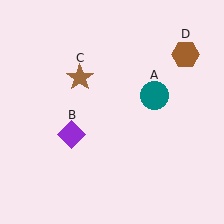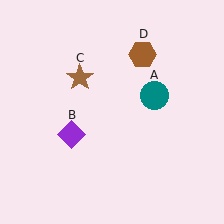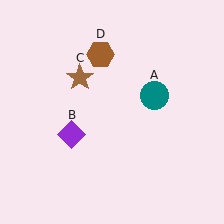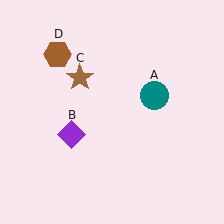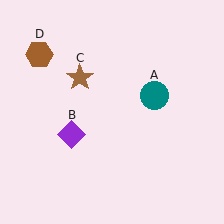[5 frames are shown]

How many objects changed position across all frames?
1 object changed position: brown hexagon (object D).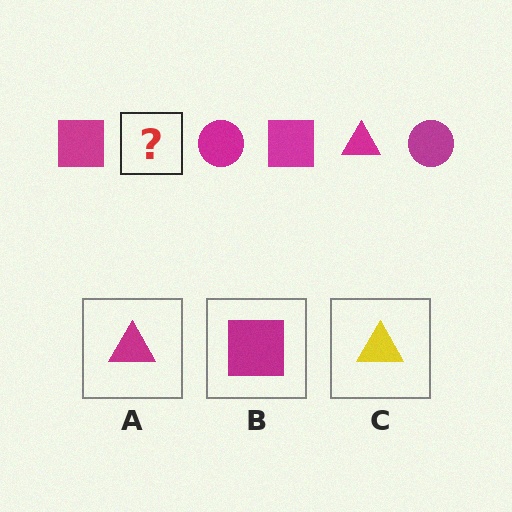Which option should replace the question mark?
Option A.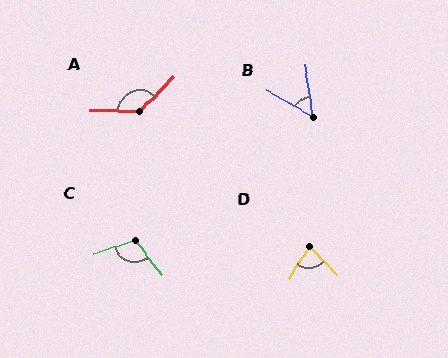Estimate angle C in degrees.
Approximately 109 degrees.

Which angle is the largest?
A, at approximately 132 degrees.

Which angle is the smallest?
B, at approximately 52 degrees.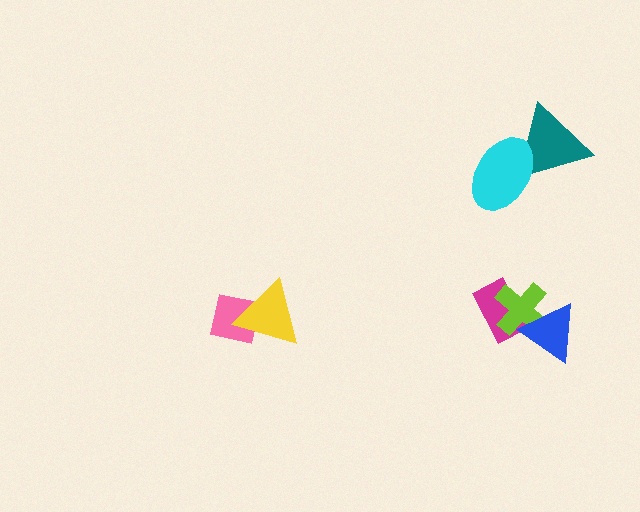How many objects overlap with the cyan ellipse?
1 object overlaps with the cyan ellipse.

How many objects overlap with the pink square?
1 object overlaps with the pink square.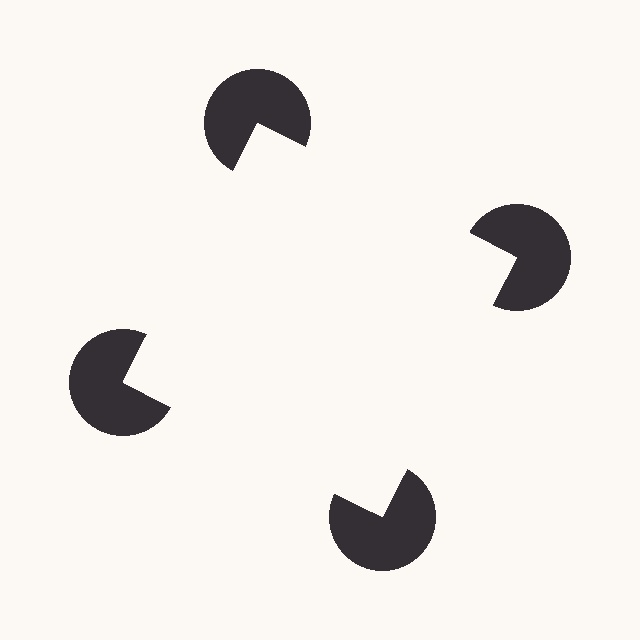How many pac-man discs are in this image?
There are 4 — one at each vertex of the illusory square.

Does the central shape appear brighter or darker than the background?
It typically appears slightly brighter than the background, even though no actual brightness change is drawn.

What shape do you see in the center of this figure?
An illusory square — its edges are inferred from the aligned wedge cuts in the pac-man discs, not physically drawn.